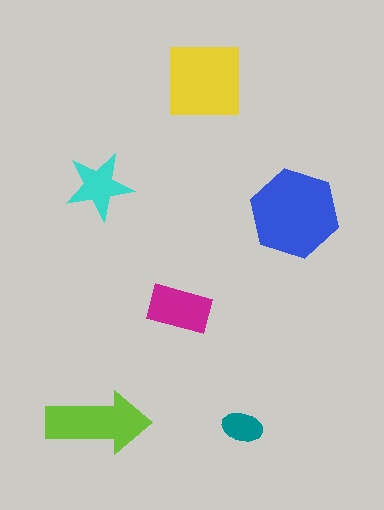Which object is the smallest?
The teal ellipse.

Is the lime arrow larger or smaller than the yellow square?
Smaller.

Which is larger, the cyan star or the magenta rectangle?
The magenta rectangle.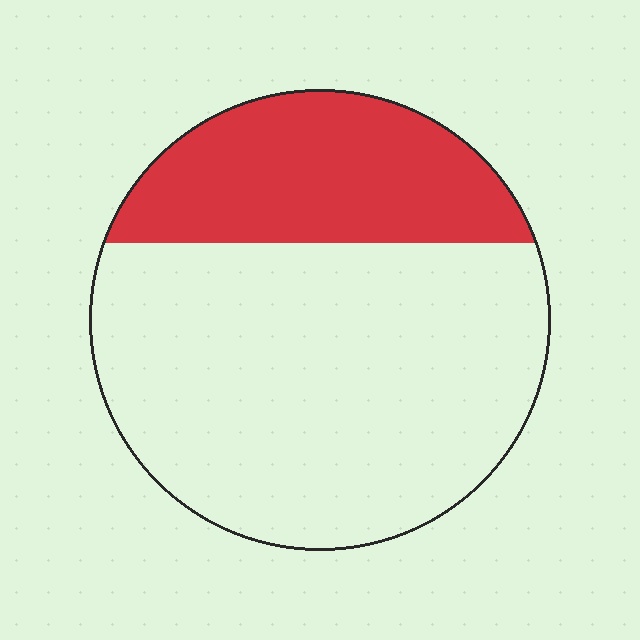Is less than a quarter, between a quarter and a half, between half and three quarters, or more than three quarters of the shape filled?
Between a quarter and a half.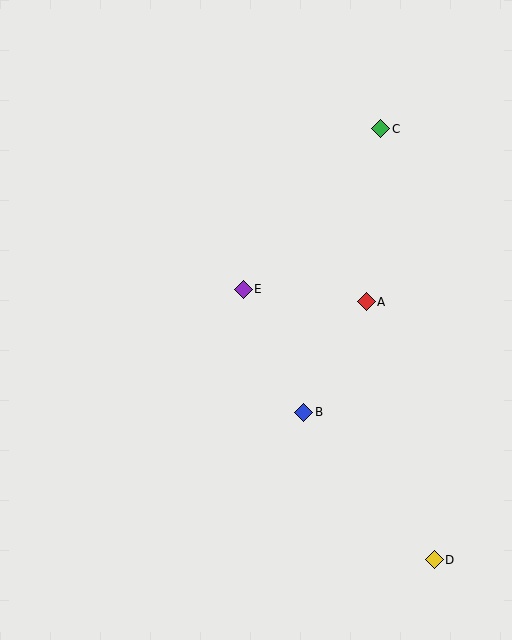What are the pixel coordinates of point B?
Point B is at (304, 412).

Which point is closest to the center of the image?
Point E at (243, 289) is closest to the center.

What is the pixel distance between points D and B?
The distance between D and B is 197 pixels.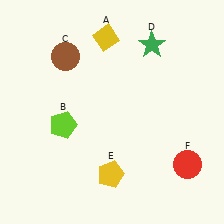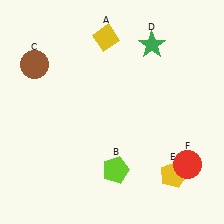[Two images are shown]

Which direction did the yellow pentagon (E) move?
The yellow pentagon (E) moved right.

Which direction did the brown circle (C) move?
The brown circle (C) moved left.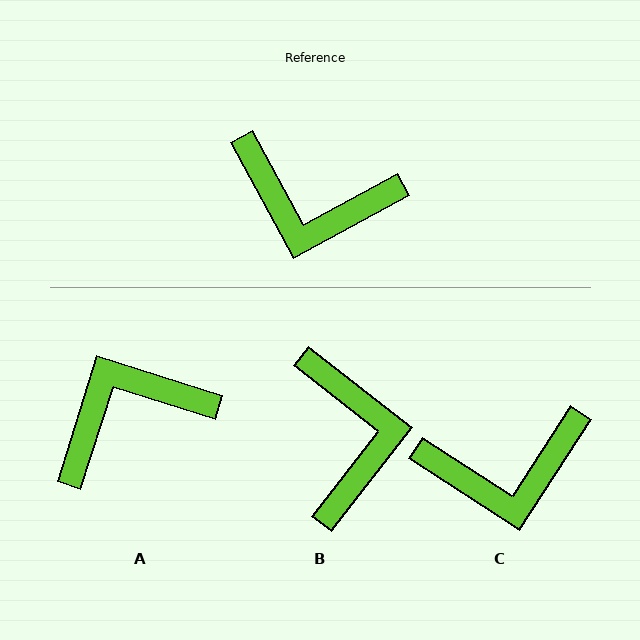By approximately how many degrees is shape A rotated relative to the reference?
Approximately 136 degrees clockwise.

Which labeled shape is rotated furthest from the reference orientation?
A, about 136 degrees away.